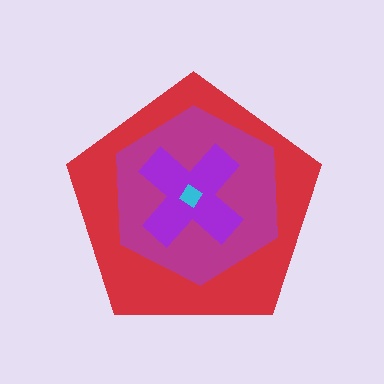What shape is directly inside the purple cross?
The cyan diamond.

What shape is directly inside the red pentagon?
The magenta hexagon.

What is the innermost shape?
The cyan diamond.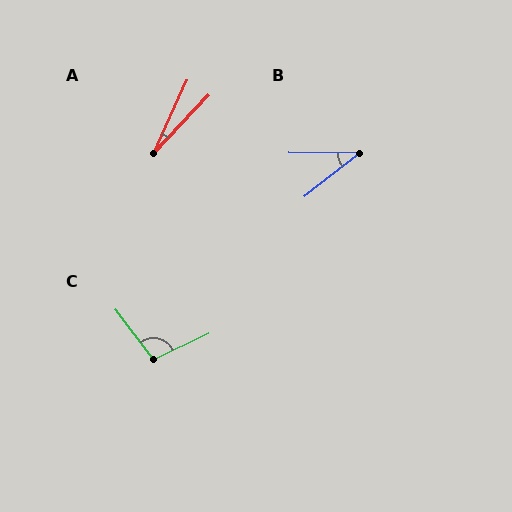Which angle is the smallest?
A, at approximately 18 degrees.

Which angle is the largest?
C, at approximately 101 degrees.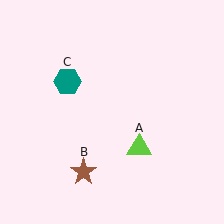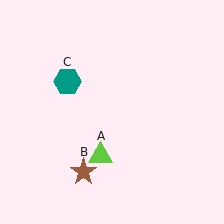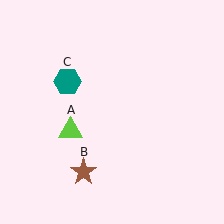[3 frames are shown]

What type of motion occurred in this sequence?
The lime triangle (object A) rotated clockwise around the center of the scene.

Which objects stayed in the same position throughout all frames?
Brown star (object B) and teal hexagon (object C) remained stationary.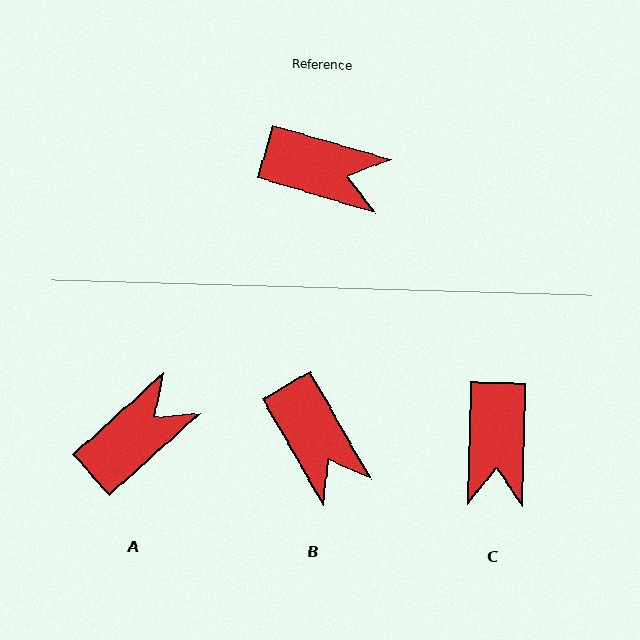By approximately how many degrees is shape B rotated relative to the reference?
Approximately 44 degrees clockwise.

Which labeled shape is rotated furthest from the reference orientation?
C, about 75 degrees away.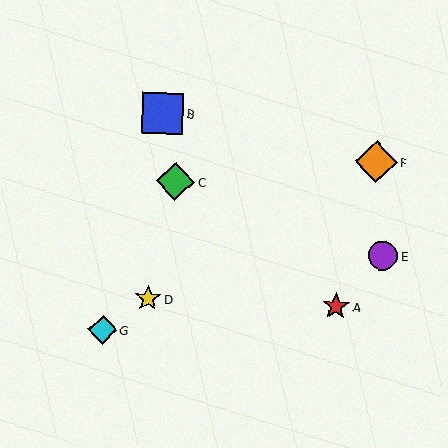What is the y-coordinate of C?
Object C is at y≈182.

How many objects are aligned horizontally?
2 objects (A, D) are aligned horizontally.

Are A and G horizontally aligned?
No, A is at y≈306 and G is at y≈330.